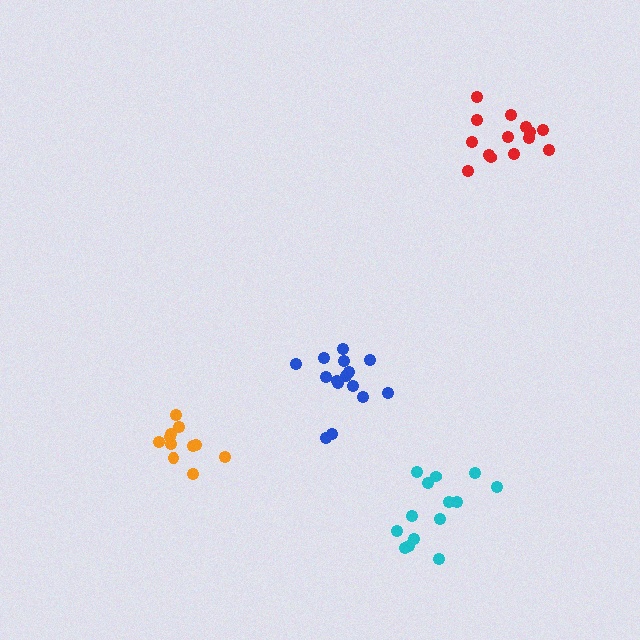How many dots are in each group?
Group 1: 14 dots, Group 2: 15 dots, Group 3: 14 dots, Group 4: 11 dots (54 total).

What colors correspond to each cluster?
The clusters are colored: cyan, blue, red, orange.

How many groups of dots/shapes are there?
There are 4 groups.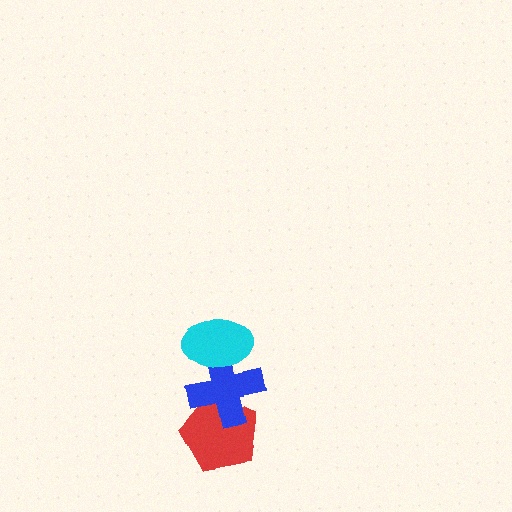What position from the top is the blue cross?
The blue cross is 2nd from the top.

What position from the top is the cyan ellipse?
The cyan ellipse is 1st from the top.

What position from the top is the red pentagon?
The red pentagon is 3rd from the top.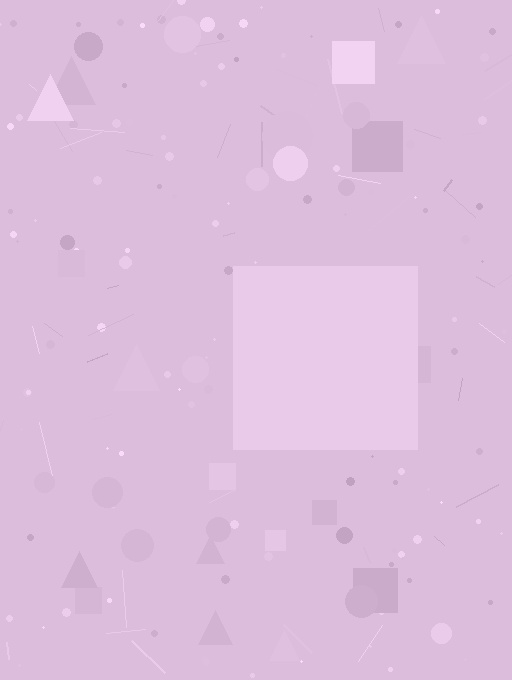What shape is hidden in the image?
A square is hidden in the image.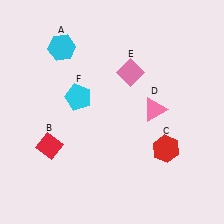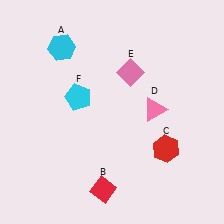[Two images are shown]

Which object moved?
The red diamond (B) moved right.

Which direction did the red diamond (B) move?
The red diamond (B) moved right.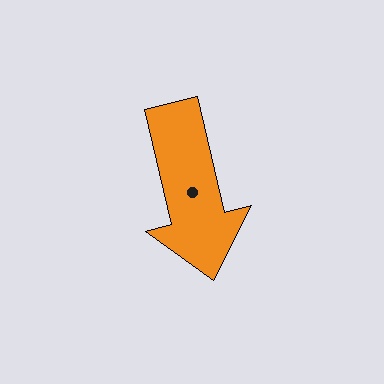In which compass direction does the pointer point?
South.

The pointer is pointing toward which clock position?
Roughly 6 o'clock.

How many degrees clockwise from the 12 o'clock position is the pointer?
Approximately 167 degrees.